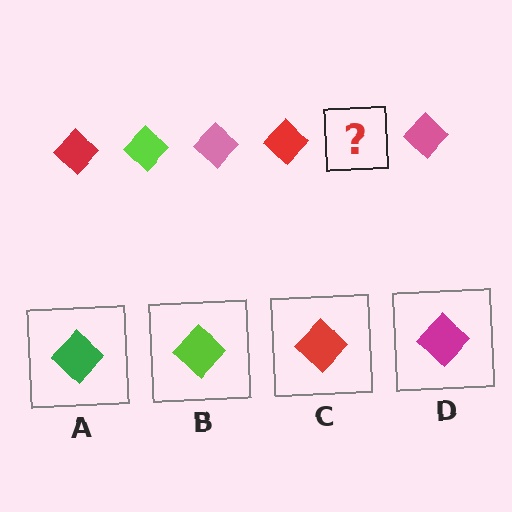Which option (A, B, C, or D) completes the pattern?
B.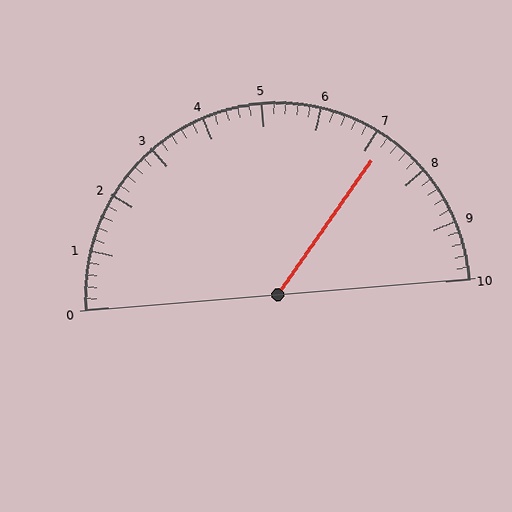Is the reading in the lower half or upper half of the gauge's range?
The reading is in the upper half of the range (0 to 10).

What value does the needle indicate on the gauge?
The needle indicates approximately 7.2.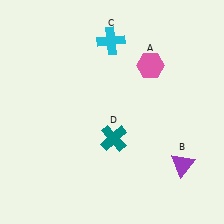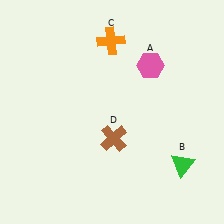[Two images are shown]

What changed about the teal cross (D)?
In Image 1, D is teal. In Image 2, it changed to brown.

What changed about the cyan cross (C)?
In Image 1, C is cyan. In Image 2, it changed to orange.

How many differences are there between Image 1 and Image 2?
There are 3 differences between the two images.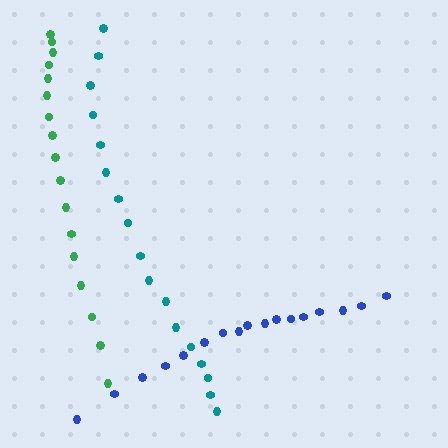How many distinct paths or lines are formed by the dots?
There are 3 distinct paths.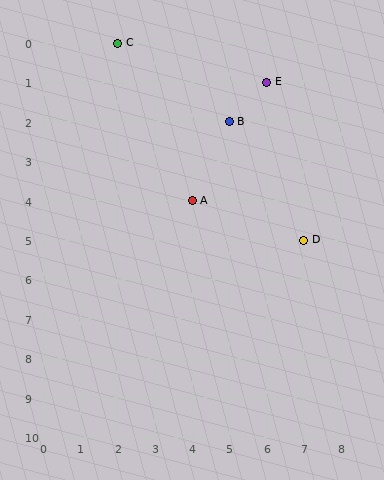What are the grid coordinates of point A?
Point A is at grid coordinates (4, 4).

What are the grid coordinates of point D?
Point D is at grid coordinates (7, 5).